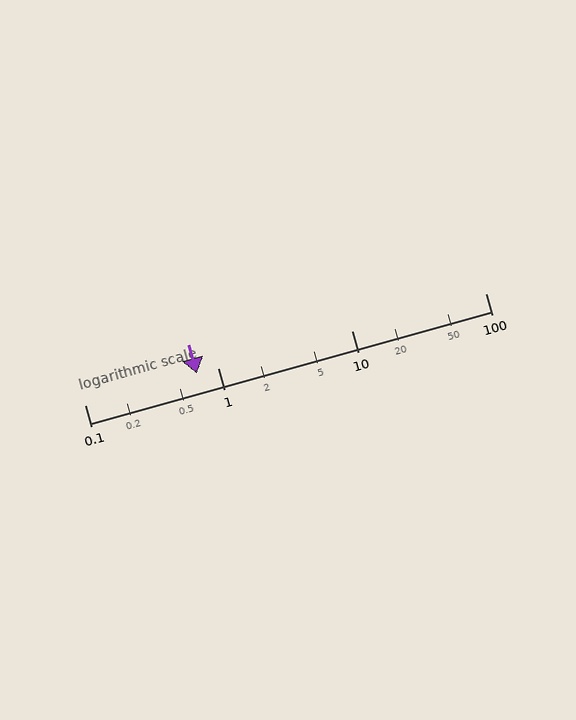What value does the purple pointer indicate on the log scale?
The pointer indicates approximately 0.69.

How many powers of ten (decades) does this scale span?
The scale spans 3 decades, from 0.1 to 100.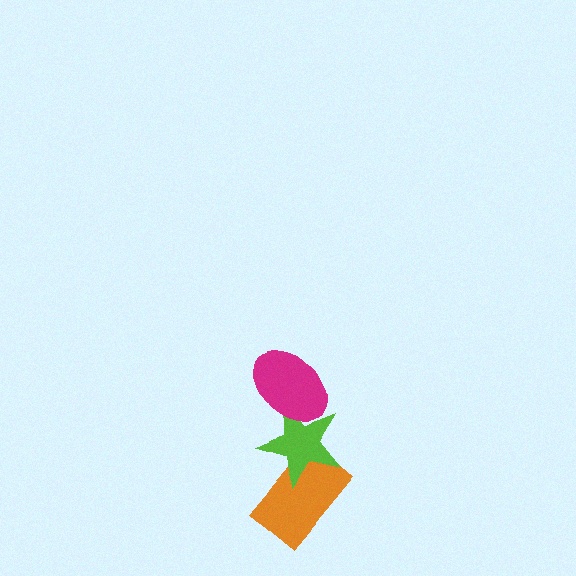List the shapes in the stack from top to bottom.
From top to bottom: the magenta ellipse, the lime star, the orange rectangle.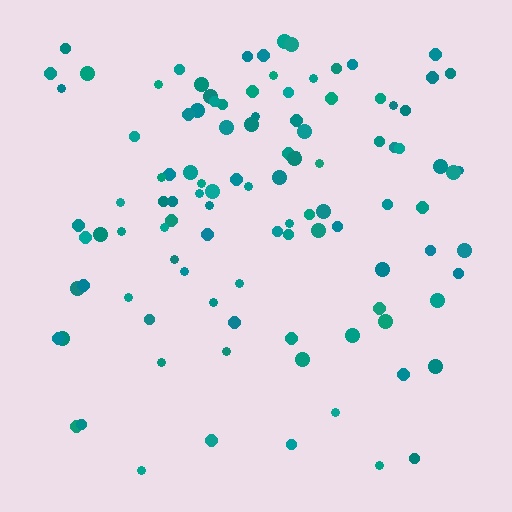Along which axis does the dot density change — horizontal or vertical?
Vertical.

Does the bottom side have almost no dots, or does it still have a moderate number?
Still a moderate number, just noticeably fewer than the top.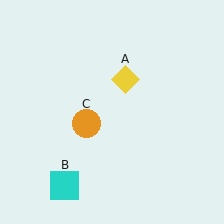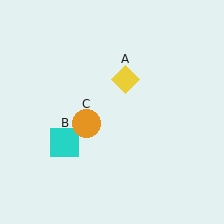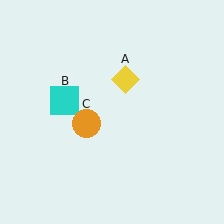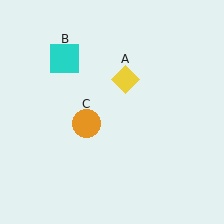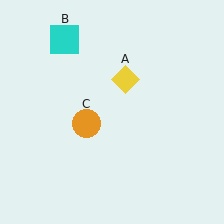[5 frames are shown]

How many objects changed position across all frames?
1 object changed position: cyan square (object B).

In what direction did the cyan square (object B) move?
The cyan square (object B) moved up.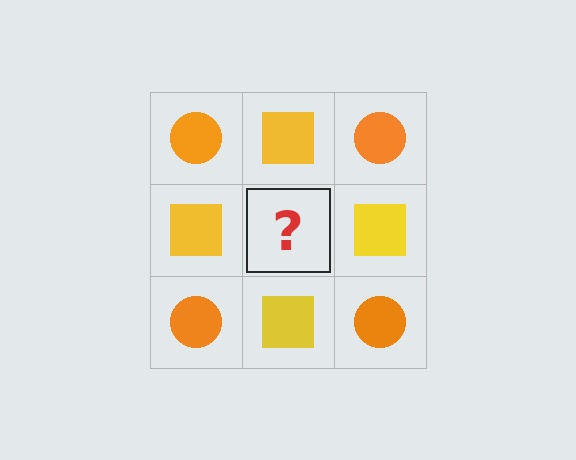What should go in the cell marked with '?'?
The missing cell should contain an orange circle.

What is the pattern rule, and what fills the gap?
The rule is that it alternates orange circle and yellow square in a checkerboard pattern. The gap should be filled with an orange circle.